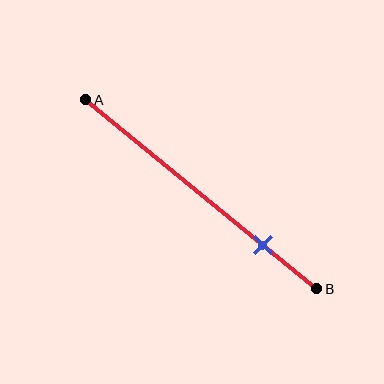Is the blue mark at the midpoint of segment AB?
No, the mark is at about 75% from A, not at the 50% midpoint.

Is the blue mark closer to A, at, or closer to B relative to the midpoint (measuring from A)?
The blue mark is closer to point B than the midpoint of segment AB.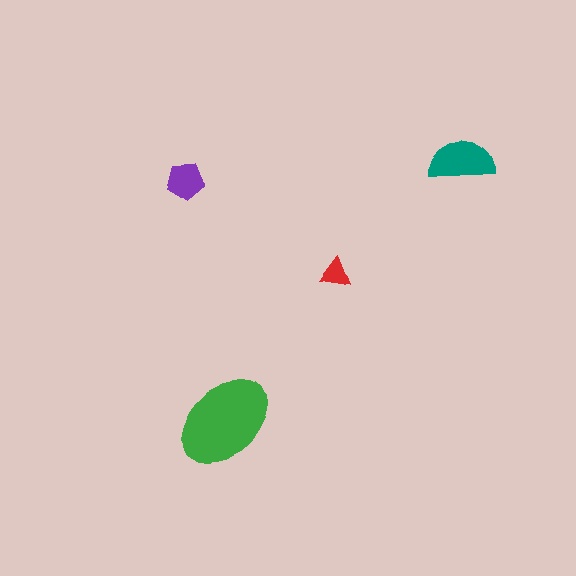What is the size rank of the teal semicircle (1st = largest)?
2nd.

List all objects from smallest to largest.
The red triangle, the purple pentagon, the teal semicircle, the green ellipse.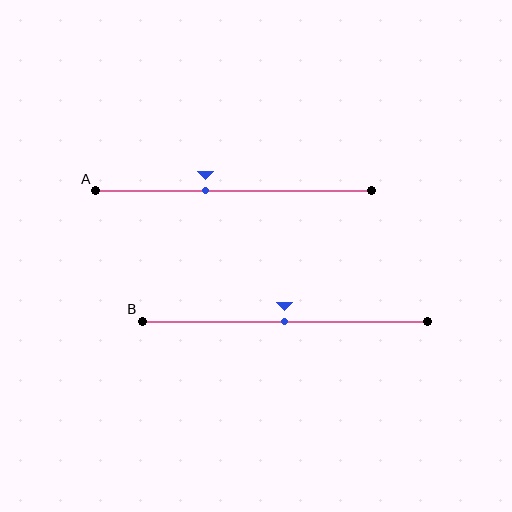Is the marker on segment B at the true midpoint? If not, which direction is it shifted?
Yes, the marker on segment B is at the true midpoint.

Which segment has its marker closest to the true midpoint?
Segment B has its marker closest to the true midpoint.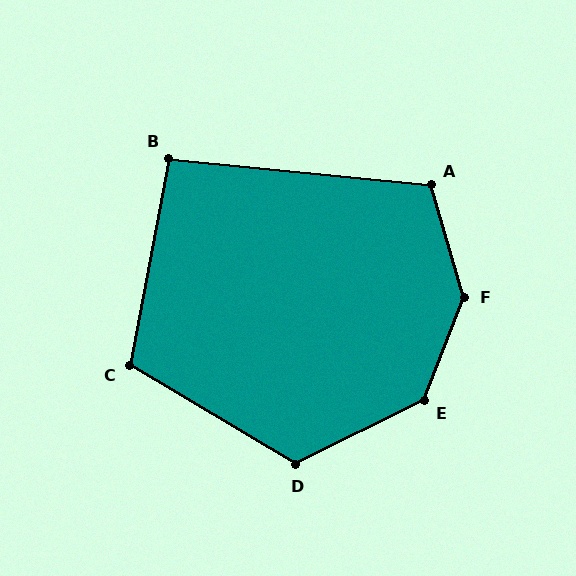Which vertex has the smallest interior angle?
B, at approximately 95 degrees.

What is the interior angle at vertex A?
Approximately 112 degrees (obtuse).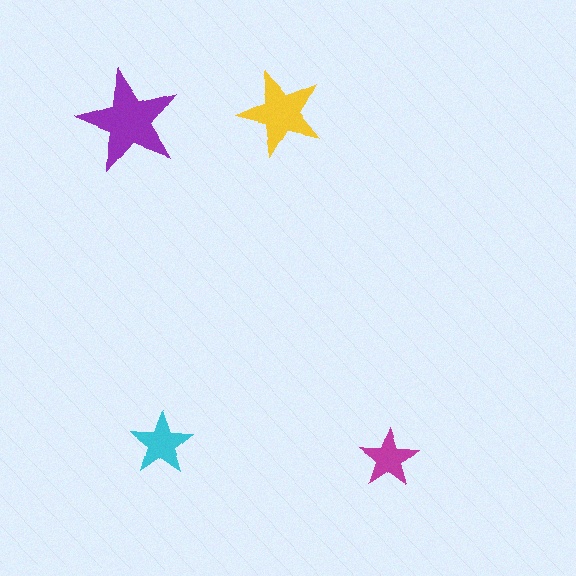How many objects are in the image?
There are 4 objects in the image.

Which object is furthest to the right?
The magenta star is rightmost.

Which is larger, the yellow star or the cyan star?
The yellow one.